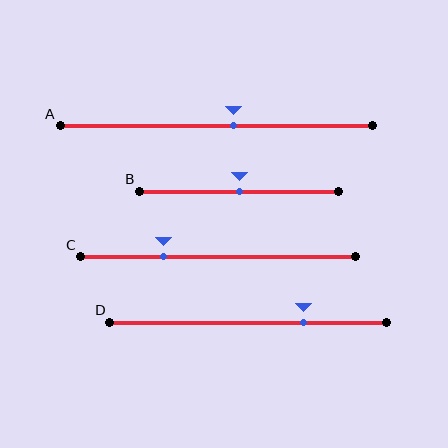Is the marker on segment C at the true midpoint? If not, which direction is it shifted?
No, the marker on segment C is shifted to the left by about 20% of the segment length.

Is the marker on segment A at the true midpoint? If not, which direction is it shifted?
No, the marker on segment A is shifted to the right by about 5% of the segment length.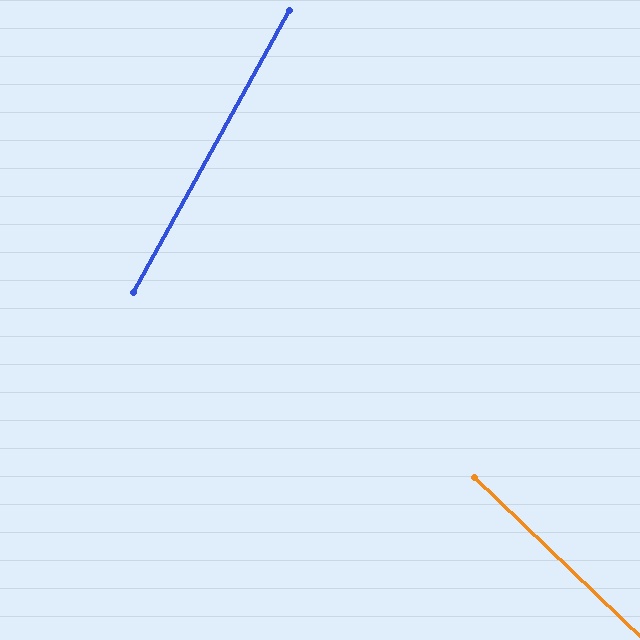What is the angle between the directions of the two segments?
Approximately 75 degrees.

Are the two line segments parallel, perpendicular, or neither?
Neither parallel nor perpendicular — they differ by about 75°.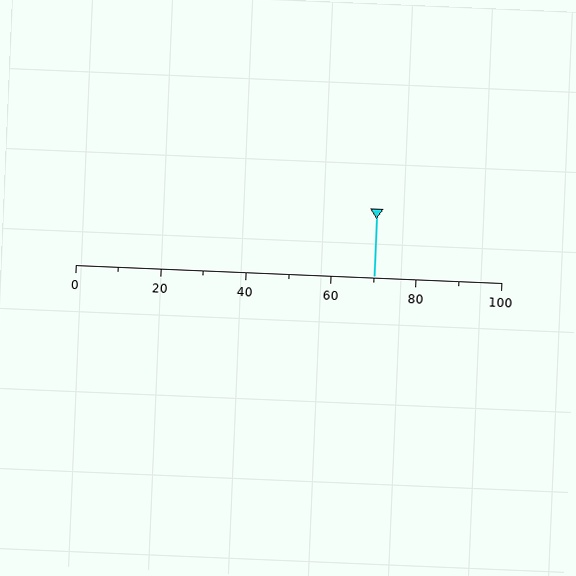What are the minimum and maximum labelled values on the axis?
The axis runs from 0 to 100.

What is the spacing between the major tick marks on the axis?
The major ticks are spaced 20 apart.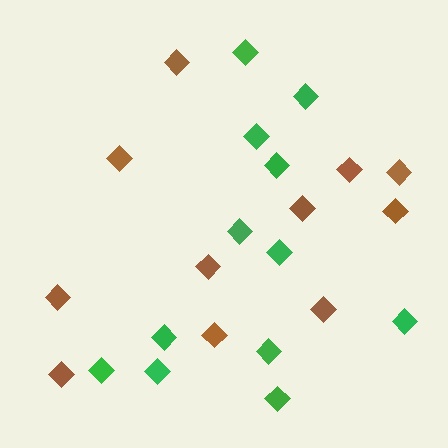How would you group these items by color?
There are 2 groups: one group of green diamonds (12) and one group of brown diamonds (11).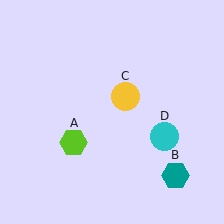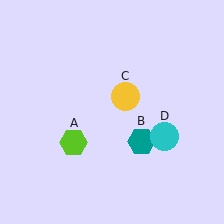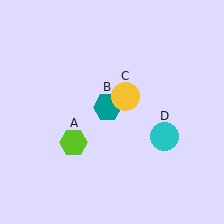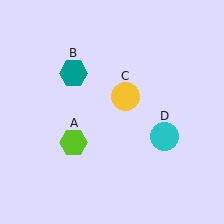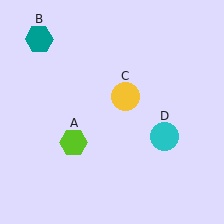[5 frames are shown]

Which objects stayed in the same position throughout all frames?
Lime hexagon (object A) and yellow circle (object C) and cyan circle (object D) remained stationary.